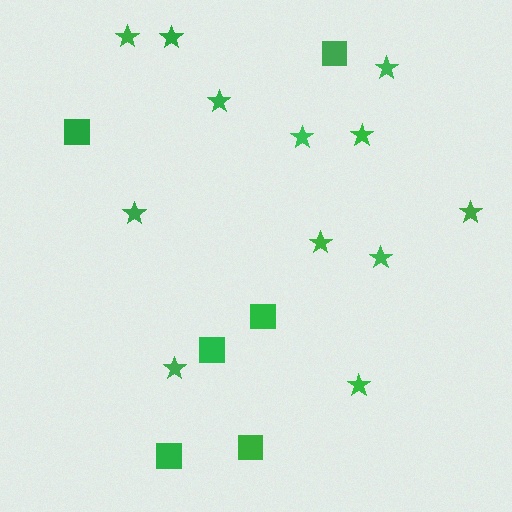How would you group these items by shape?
There are 2 groups: one group of squares (6) and one group of stars (12).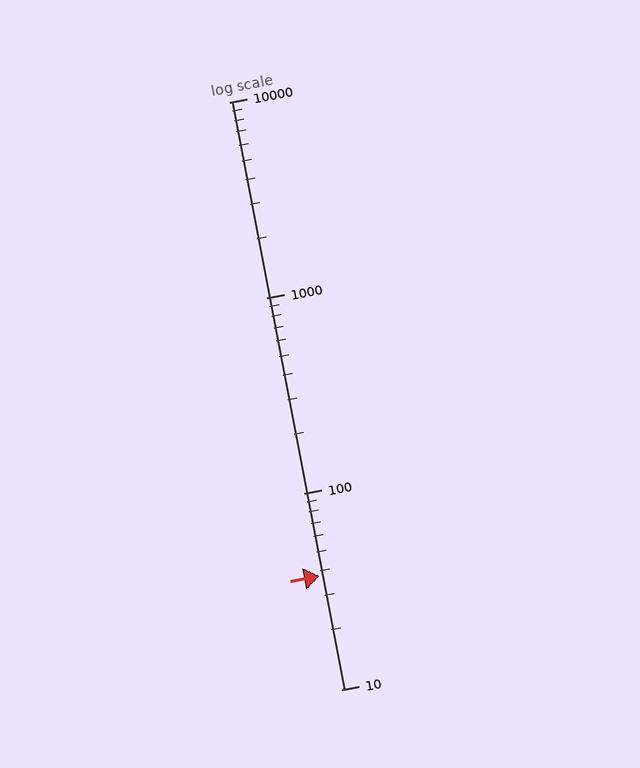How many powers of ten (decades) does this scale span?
The scale spans 3 decades, from 10 to 10000.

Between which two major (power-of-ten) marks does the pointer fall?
The pointer is between 10 and 100.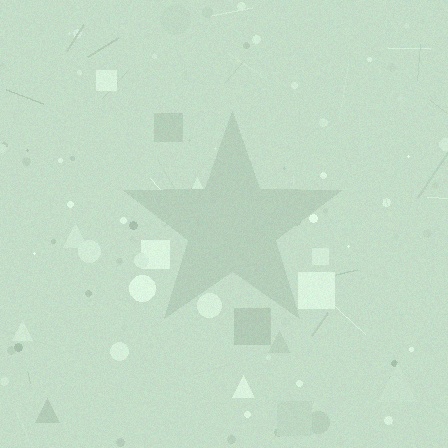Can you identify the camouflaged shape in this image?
The camouflaged shape is a star.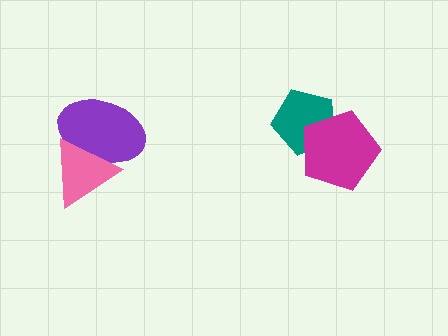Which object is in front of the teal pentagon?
The magenta pentagon is in front of the teal pentagon.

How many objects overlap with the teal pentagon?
1 object overlaps with the teal pentagon.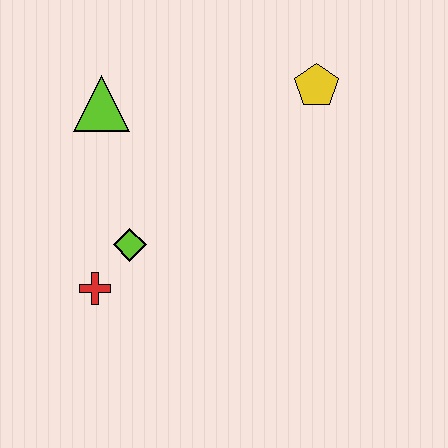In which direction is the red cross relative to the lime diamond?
The red cross is below the lime diamond.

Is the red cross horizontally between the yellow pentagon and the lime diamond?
No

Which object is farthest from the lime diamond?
The yellow pentagon is farthest from the lime diamond.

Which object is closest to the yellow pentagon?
The lime triangle is closest to the yellow pentagon.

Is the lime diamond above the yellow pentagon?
No